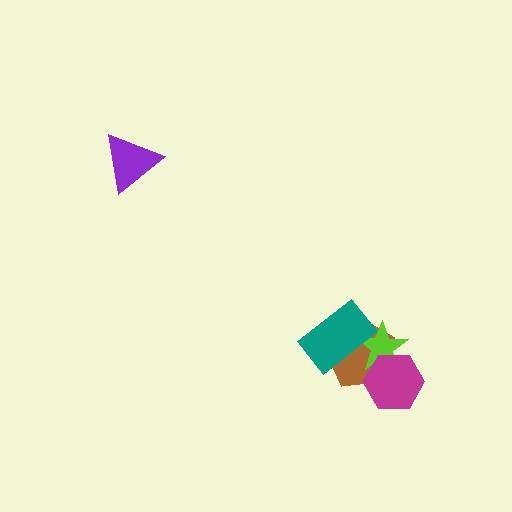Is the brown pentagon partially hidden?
Yes, it is partially covered by another shape.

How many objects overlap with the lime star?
3 objects overlap with the lime star.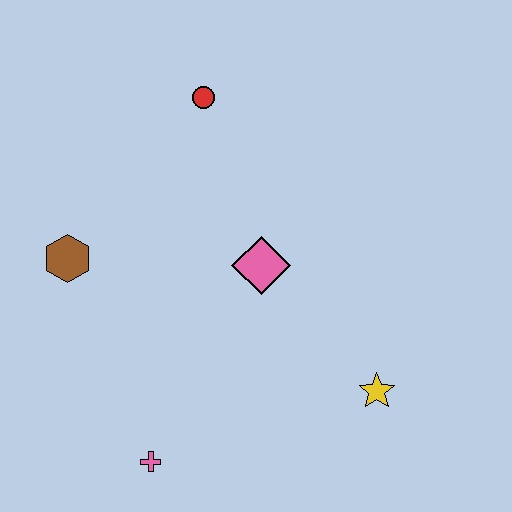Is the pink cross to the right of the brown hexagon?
Yes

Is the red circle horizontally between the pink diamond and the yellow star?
No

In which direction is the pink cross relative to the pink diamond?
The pink cross is below the pink diamond.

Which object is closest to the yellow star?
The pink diamond is closest to the yellow star.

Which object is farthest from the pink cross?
The red circle is farthest from the pink cross.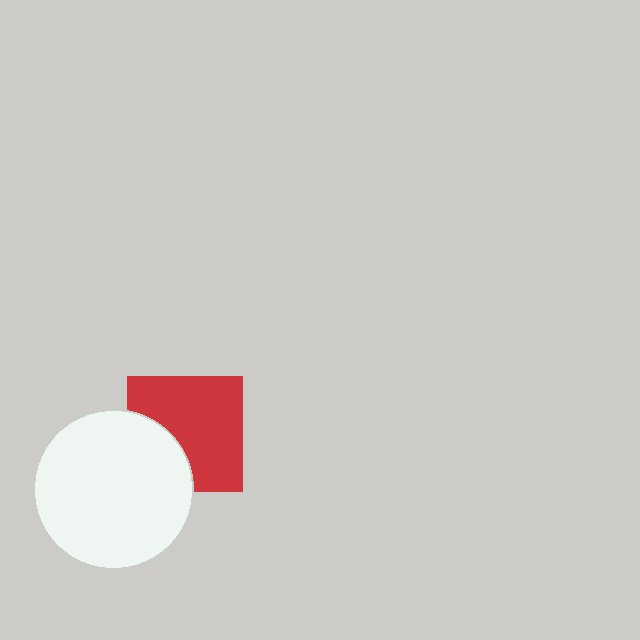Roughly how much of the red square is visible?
Most of it is visible (roughly 70%).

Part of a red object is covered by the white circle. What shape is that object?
It is a square.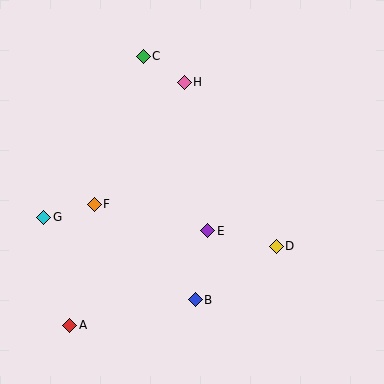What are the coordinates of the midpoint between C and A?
The midpoint between C and A is at (106, 191).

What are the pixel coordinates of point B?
Point B is at (195, 300).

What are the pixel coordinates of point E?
Point E is at (208, 231).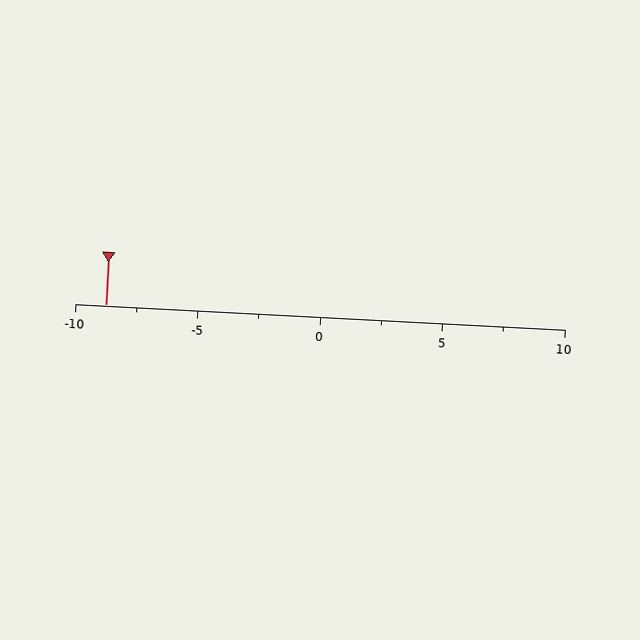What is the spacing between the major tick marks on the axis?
The major ticks are spaced 5 apart.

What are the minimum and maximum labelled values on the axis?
The axis runs from -10 to 10.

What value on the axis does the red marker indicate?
The marker indicates approximately -8.8.